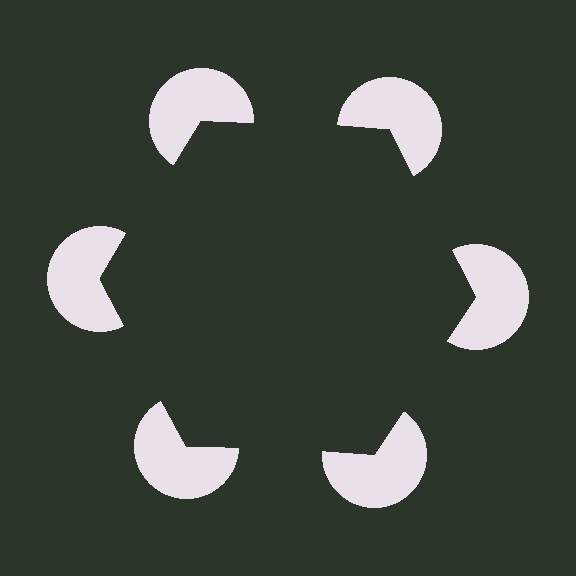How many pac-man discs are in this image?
There are 6 — one at each vertex of the illusory hexagon.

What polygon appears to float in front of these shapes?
An illusory hexagon — its edges are inferred from the aligned wedge cuts in the pac-man discs, not physically drawn.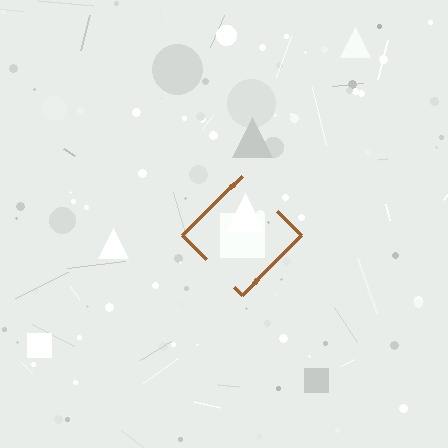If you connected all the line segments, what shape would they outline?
They would outline a diamond.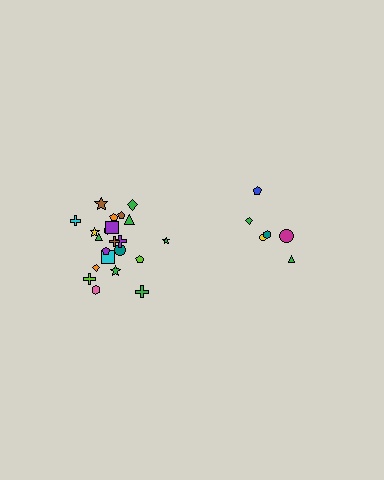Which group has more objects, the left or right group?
The left group.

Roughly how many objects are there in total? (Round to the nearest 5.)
Roughly 30 objects in total.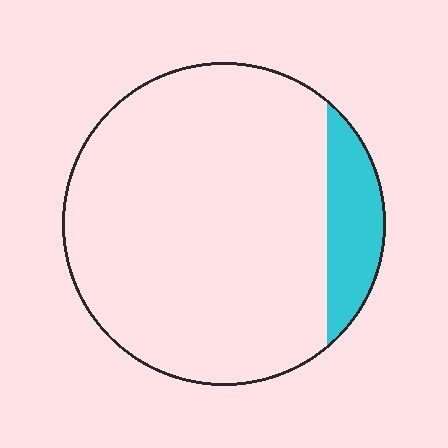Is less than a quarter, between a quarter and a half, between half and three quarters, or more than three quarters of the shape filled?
Less than a quarter.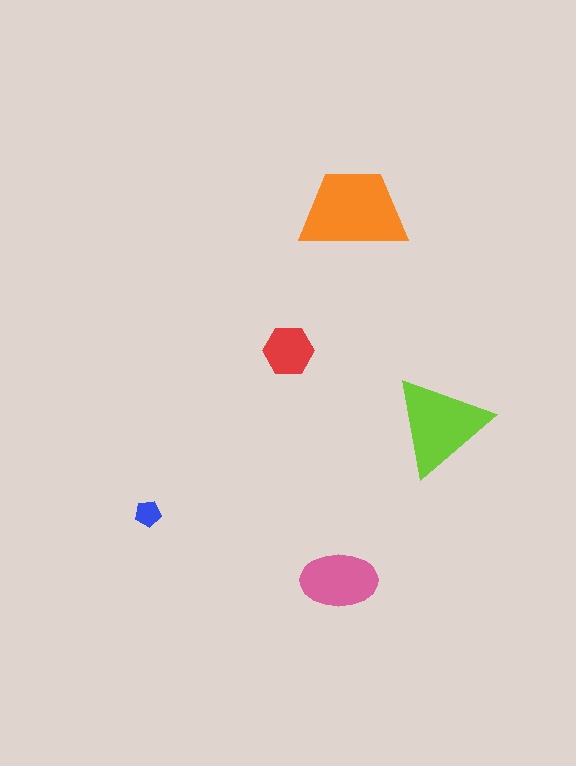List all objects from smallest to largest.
The blue pentagon, the red hexagon, the pink ellipse, the lime triangle, the orange trapezoid.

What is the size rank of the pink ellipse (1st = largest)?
3rd.